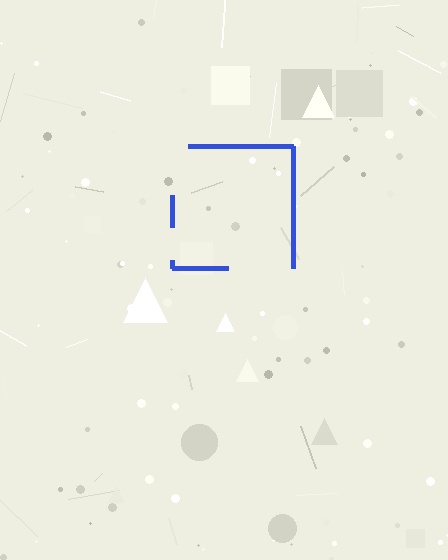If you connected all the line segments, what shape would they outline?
They would outline a square.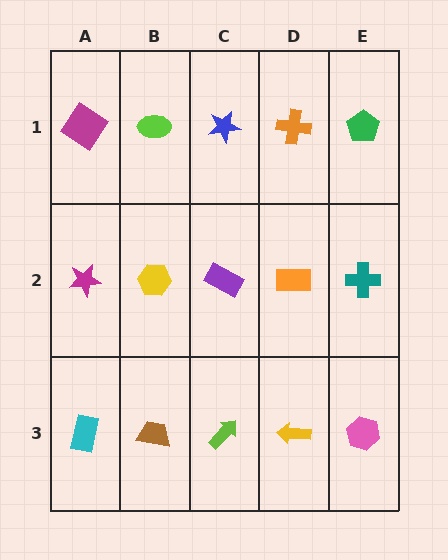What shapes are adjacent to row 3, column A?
A magenta star (row 2, column A), a brown trapezoid (row 3, column B).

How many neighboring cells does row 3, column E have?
2.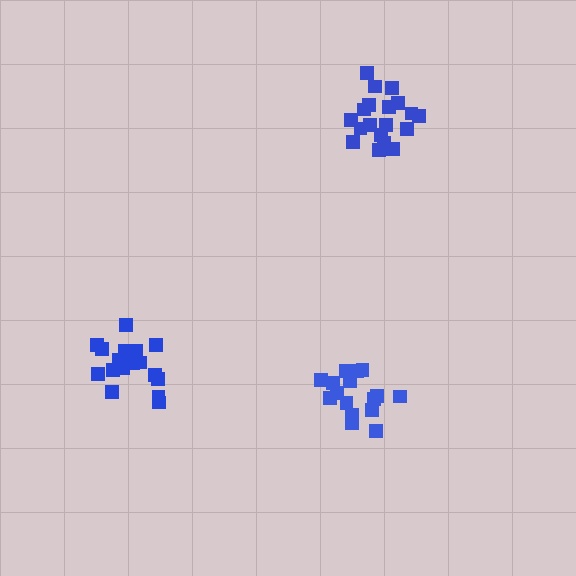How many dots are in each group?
Group 1: 20 dots, Group 2: 19 dots, Group 3: 16 dots (55 total).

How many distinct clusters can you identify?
There are 3 distinct clusters.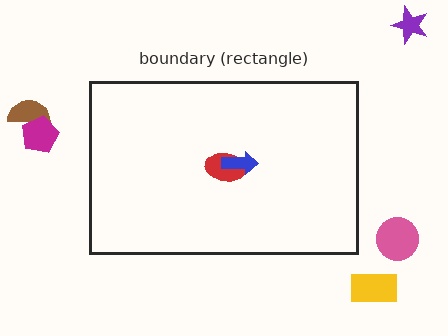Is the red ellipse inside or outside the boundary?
Inside.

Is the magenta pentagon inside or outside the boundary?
Outside.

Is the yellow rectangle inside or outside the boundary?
Outside.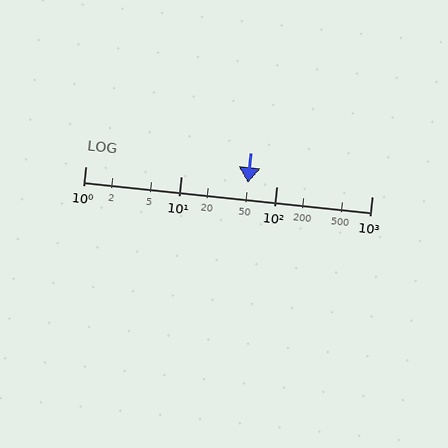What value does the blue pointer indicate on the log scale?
The pointer indicates approximately 51.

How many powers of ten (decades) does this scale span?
The scale spans 3 decades, from 1 to 1000.